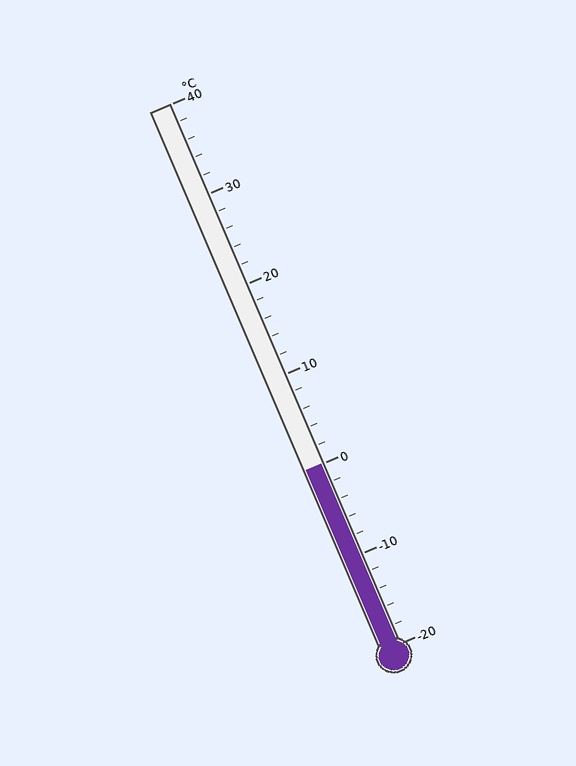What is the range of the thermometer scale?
The thermometer scale ranges from -20°C to 40°C.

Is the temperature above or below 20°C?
The temperature is below 20°C.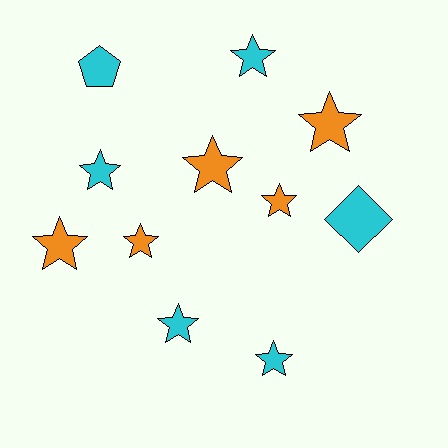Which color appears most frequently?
Cyan, with 6 objects.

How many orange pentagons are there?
There are no orange pentagons.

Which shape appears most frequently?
Star, with 9 objects.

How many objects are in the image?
There are 11 objects.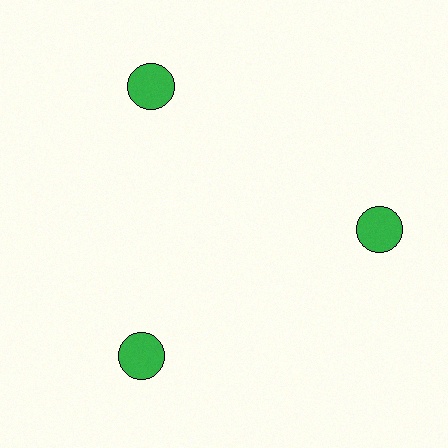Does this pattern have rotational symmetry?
Yes, this pattern has 3-fold rotational symmetry. It looks the same after rotating 120 degrees around the center.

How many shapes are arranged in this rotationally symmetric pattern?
There are 3 shapes, arranged in 3 groups of 1.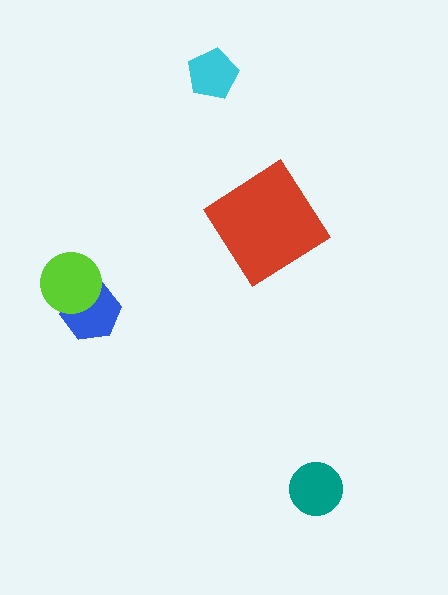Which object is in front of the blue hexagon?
The lime circle is in front of the blue hexagon.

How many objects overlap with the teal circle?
0 objects overlap with the teal circle.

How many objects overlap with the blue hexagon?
1 object overlaps with the blue hexagon.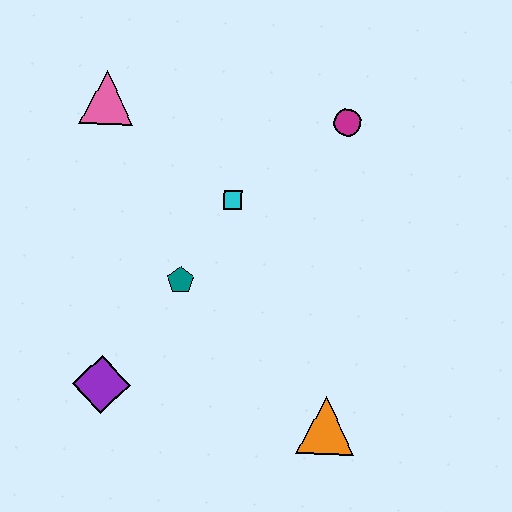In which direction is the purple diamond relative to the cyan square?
The purple diamond is below the cyan square.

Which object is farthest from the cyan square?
The orange triangle is farthest from the cyan square.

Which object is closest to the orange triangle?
The teal pentagon is closest to the orange triangle.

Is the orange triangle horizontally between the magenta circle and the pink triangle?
Yes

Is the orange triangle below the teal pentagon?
Yes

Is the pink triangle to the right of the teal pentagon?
No